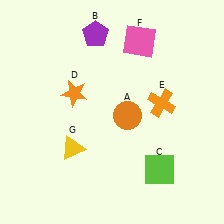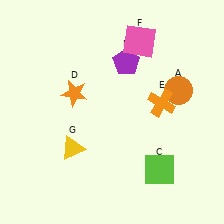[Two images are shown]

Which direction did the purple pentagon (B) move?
The purple pentagon (B) moved right.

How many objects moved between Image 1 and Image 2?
2 objects moved between the two images.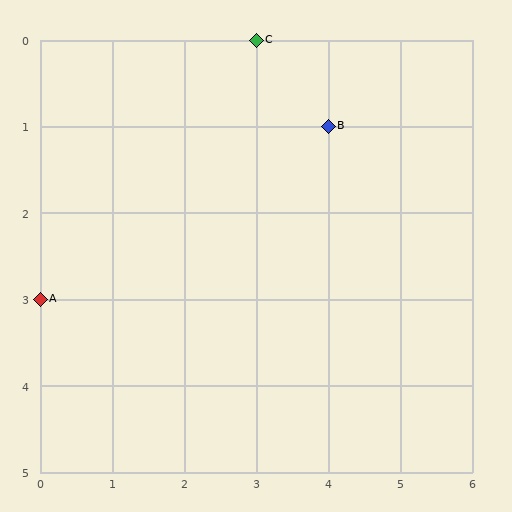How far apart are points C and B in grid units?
Points C and B are 1 column and 1 row apart (about 1.4 grid units diagonally).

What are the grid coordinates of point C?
Point C is at grid coordinates (3, 0).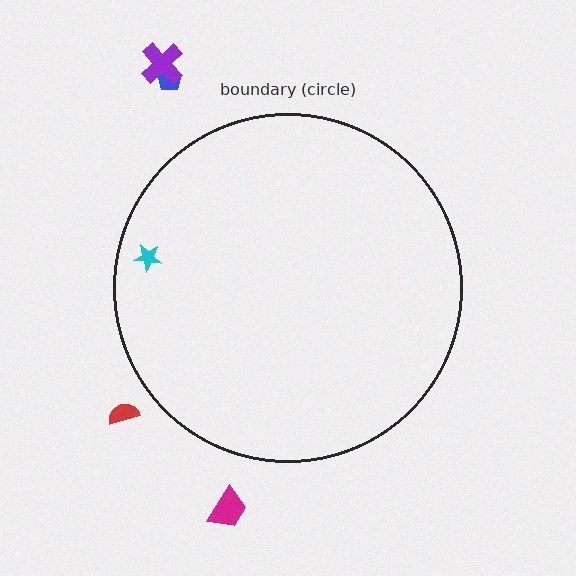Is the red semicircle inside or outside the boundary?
Outside.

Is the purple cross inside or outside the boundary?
Outside.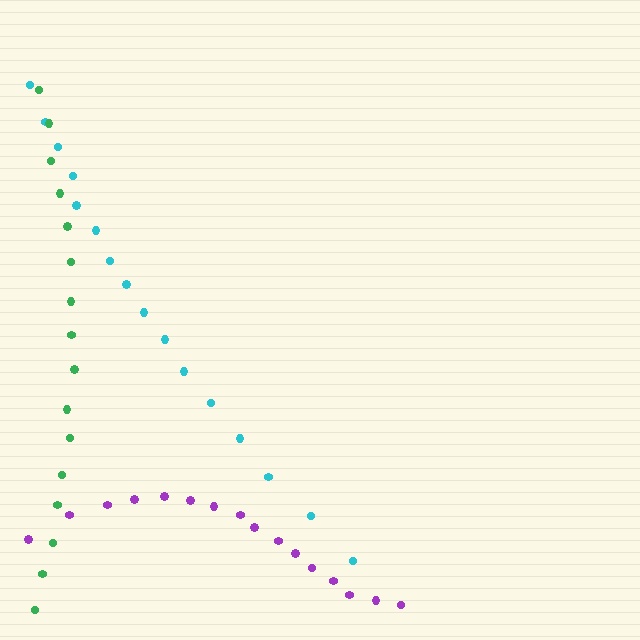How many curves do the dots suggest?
There are 3 distinct paths.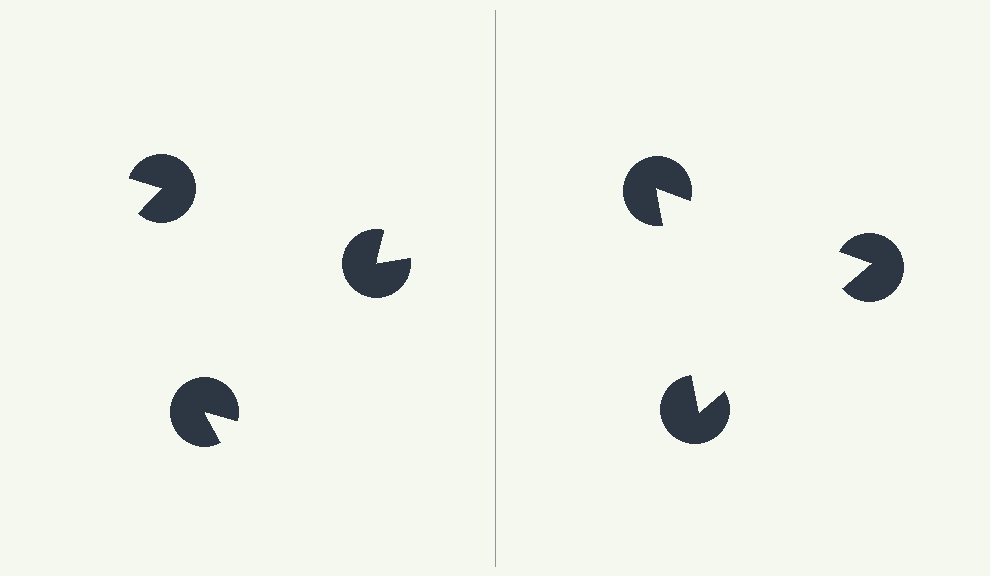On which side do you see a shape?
An illusory triangle appears on the right side. On the left side the wedge cuts are rotated, so no coherent shape forms.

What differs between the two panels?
The pac-man discs are positioned identically on both sides; only the wedge orientations differ. On the right they align to a triangle; on the left they are misaligned.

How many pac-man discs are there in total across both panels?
6 — 3 on each side.